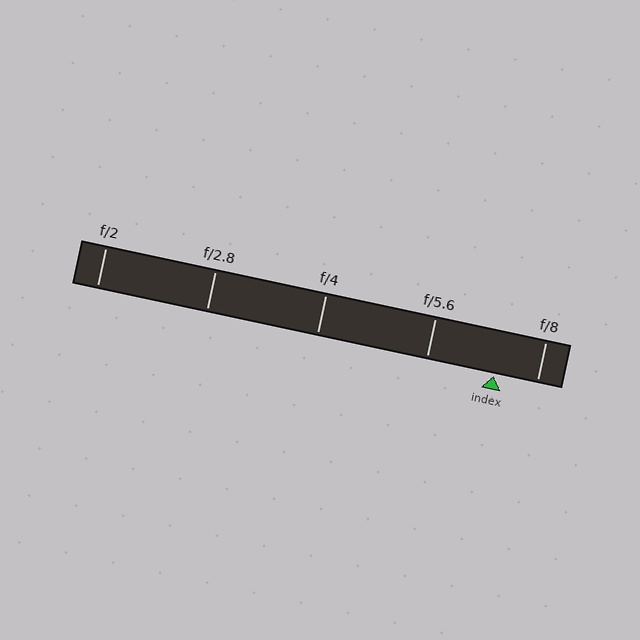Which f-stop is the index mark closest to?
The index mark is closest to f/8.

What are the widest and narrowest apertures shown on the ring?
The widest aperture shown is f/2 and the narrowest is f/8.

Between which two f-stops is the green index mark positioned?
The index mark is between f/5.6 and f/8.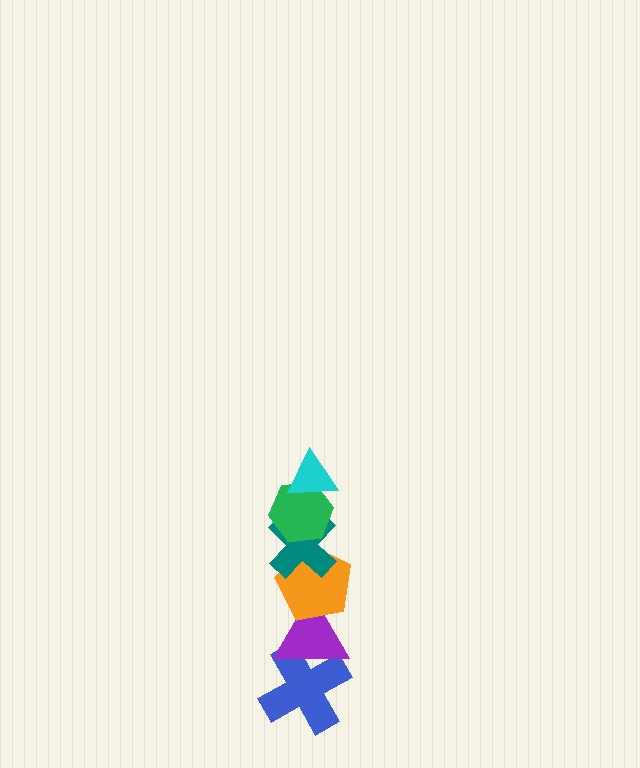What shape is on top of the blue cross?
The purple triangle is on top of the blue cross.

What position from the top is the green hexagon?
The green hexagon is 2nd from the top.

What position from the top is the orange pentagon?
The orange pentagon is 4th from the top.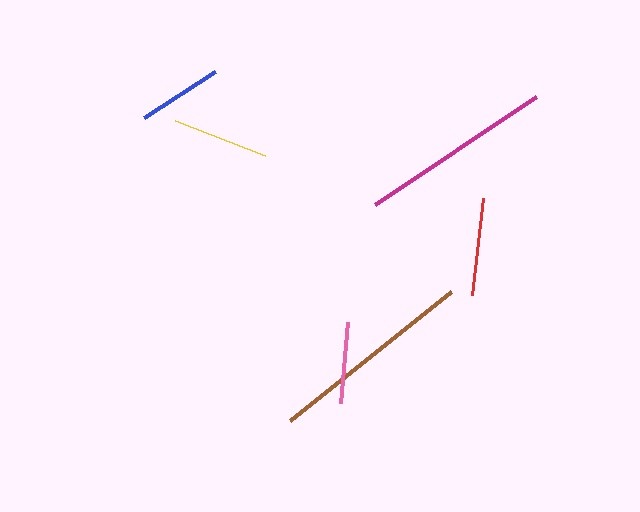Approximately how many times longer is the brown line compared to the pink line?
The brown line is approximately 2.5 times the length of the pink line.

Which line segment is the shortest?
The pink line is the shortest at approximately 81 pixels.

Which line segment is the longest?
The brown line is the longest at approximately 206 pixels.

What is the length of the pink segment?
The pink segment is approximately 81 pixels long.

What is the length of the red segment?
The red segment is approximately 98 pixels long.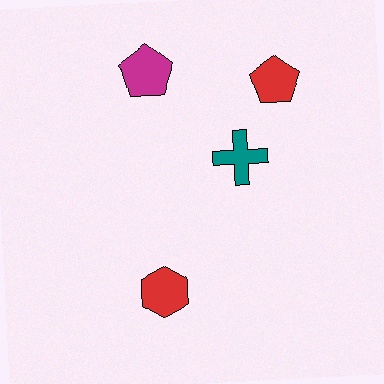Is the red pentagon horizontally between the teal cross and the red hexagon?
No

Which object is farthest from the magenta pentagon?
The red hexagon is farthest from the magenta pentagon.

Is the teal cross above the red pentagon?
No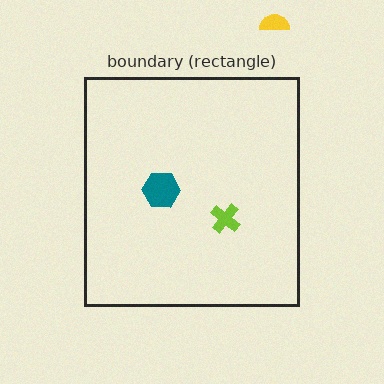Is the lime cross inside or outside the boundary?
Inside.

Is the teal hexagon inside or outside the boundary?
Inside.